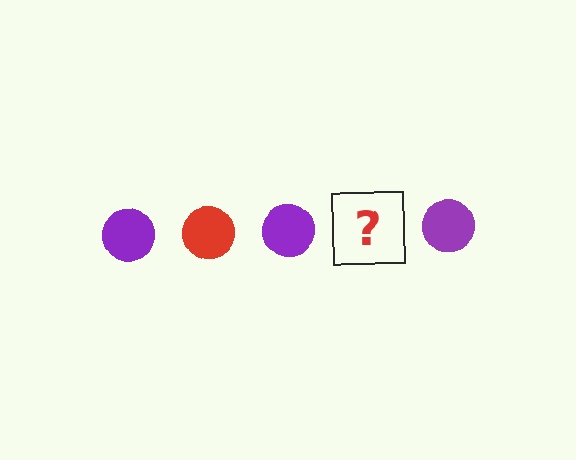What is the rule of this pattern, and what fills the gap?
The rule is that the pattern cycles through purple, red circles. The gap should be filled with a red circle.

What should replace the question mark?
The question mark should be replaced with a red circle.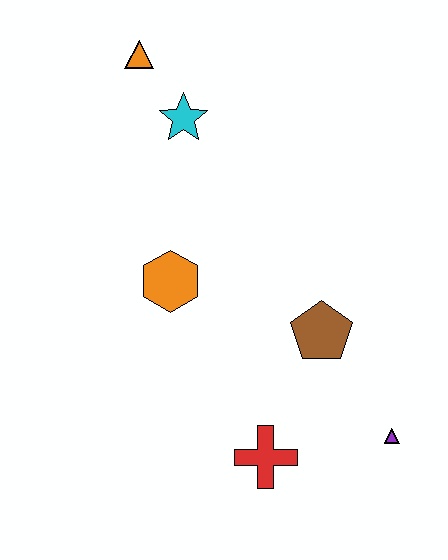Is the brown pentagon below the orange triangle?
Yes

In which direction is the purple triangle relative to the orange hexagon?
The purple triangle is to the right of the orange hexagon.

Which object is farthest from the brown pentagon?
The orange triangle is farthest from the brown pentagon.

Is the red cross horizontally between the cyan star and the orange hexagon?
No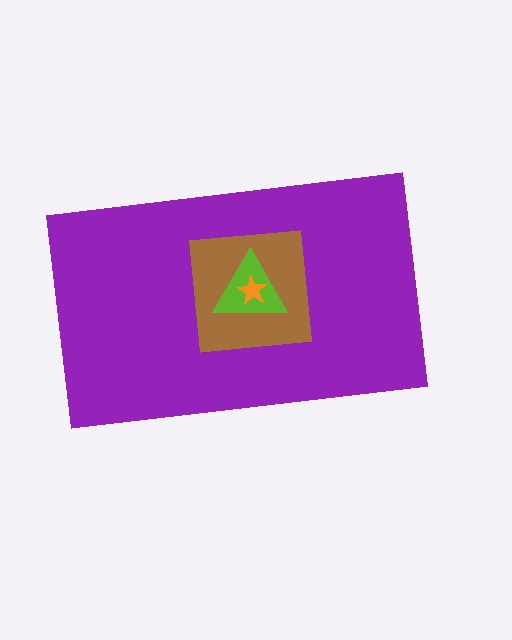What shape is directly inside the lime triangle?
The orange star.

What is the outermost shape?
The purple rectangle.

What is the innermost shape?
The orange star.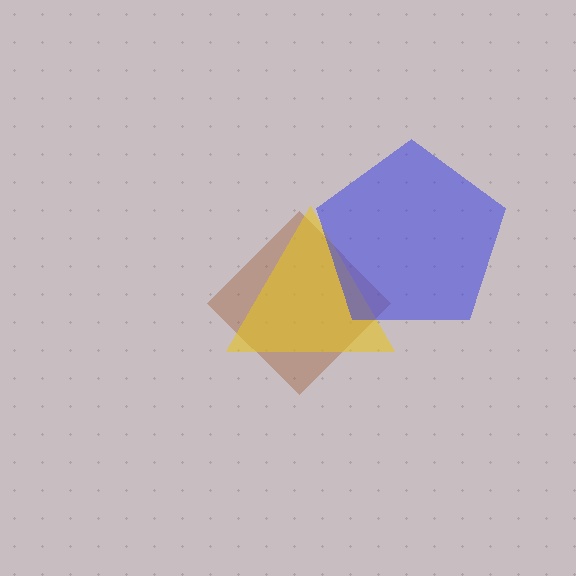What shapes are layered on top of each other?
The layered shapes are: a brown diamond, a yellow triangle, a blue pentagon.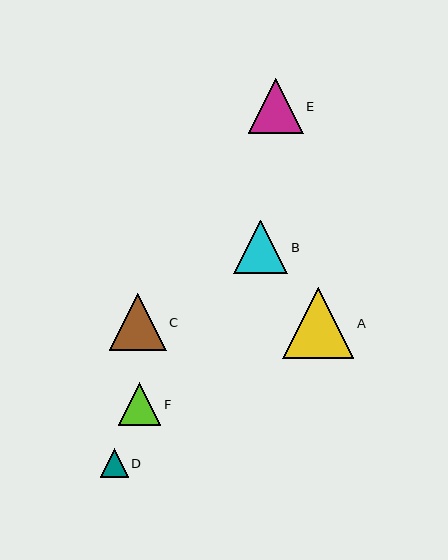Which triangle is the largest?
Triangle A is the largest with a size of approximately 72 pixels.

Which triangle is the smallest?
Triangle D is the smallest with a size of approximately 28 pixels.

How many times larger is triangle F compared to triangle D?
Triangle F is approximately 1.5 times the size of triangle D.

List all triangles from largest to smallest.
From largest to smallest: A, C, E, B, F, D.